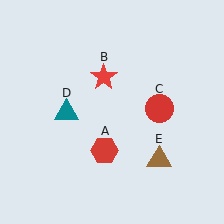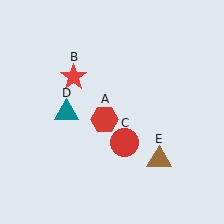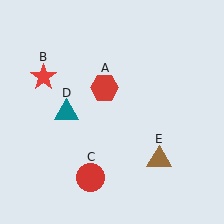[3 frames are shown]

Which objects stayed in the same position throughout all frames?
Teal triangle (object D) and brown triangle (object E) remained stationary.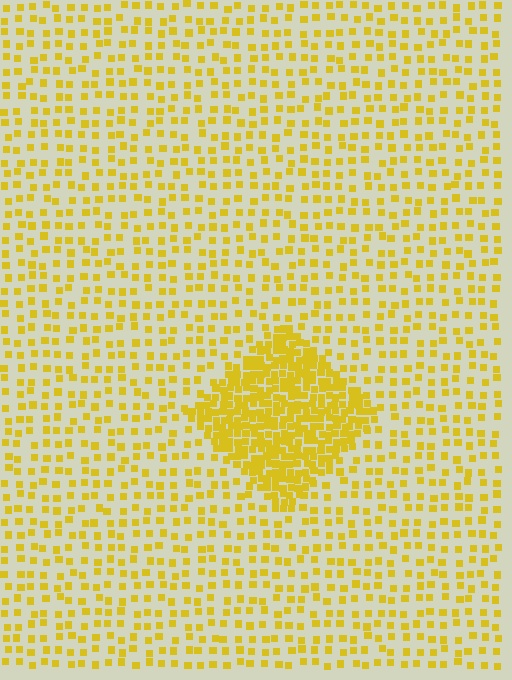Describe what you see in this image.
The image contains small yellow elements arranged at two different densities. A diamond-shaped region is visible where the elements are more densely packed than the surrounding area.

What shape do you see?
I see a diamond.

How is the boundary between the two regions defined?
The boundary is defined by a change in element density (approximately 2.9x ratio). All elements are the same color, size, and shape.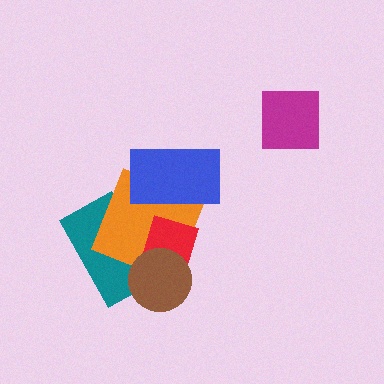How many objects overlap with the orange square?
4 objects overlap with the orange square.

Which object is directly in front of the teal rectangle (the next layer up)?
The orange square is directly in front of the teal rectangle.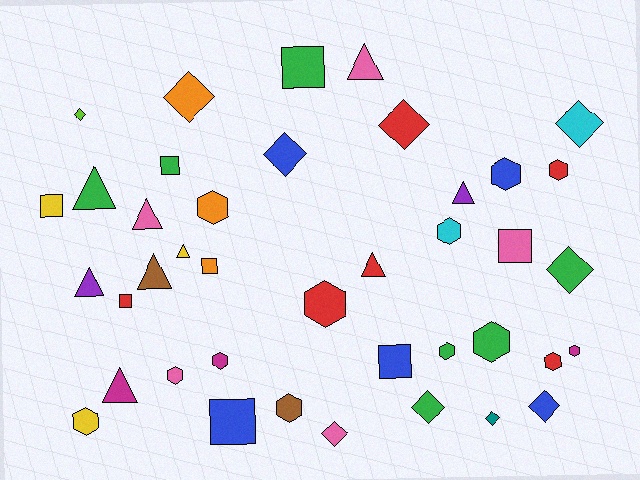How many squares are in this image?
There are 8 squares.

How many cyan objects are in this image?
There are 2 cyan objects.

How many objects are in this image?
There are 40 objects.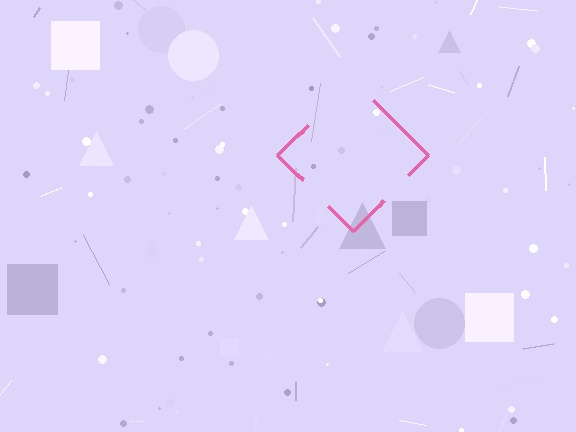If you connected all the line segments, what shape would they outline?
They would outline a diamond.